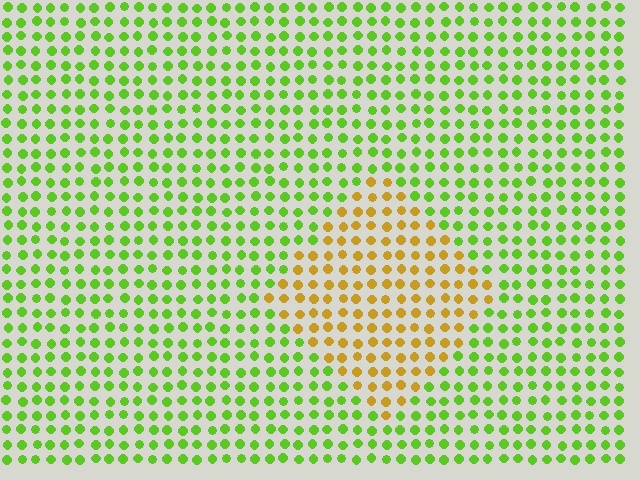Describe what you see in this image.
The image is filled with small lime elements in a uniform arrangement. A diamond-shaped region is visible where the elements are tinted to a slightly different hue, forming a subtle color boundary.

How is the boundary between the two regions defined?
The boundary is defined purely by a slight shift in hue (about 56 degrees). Spacing, size, and orientation are identical on both sides.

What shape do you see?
I see a diamond.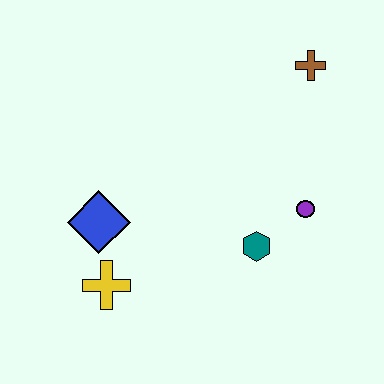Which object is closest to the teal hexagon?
The purple circle is closest to the teal hexagon.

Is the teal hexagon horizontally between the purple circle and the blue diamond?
Yes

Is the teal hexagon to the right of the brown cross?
No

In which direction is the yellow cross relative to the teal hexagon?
The yellow cross is to the left of the teal hexagon.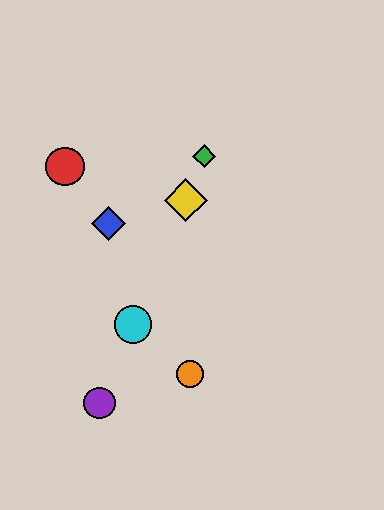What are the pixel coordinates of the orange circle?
The orange circle is at (190, 374).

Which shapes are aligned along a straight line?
The green diamond, the yellow diamond, the purple circle, the cyan circle are aligned along a straight line.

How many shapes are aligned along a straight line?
4 shapes (the green diamond, the yellow diamond, the purple circle, the cyan circle) are aligned along a straight line.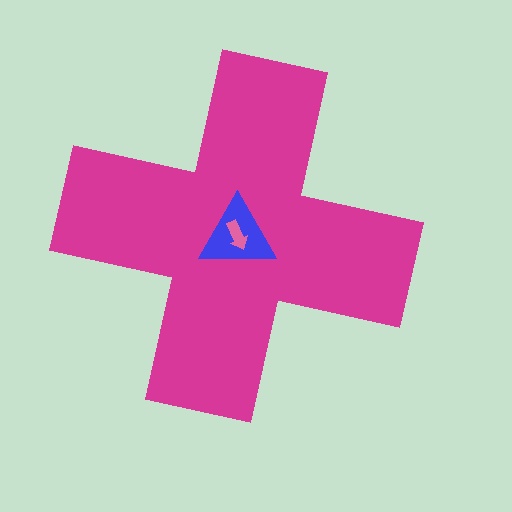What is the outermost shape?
The magenta cross.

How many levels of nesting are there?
3.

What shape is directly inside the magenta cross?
The blue triangle.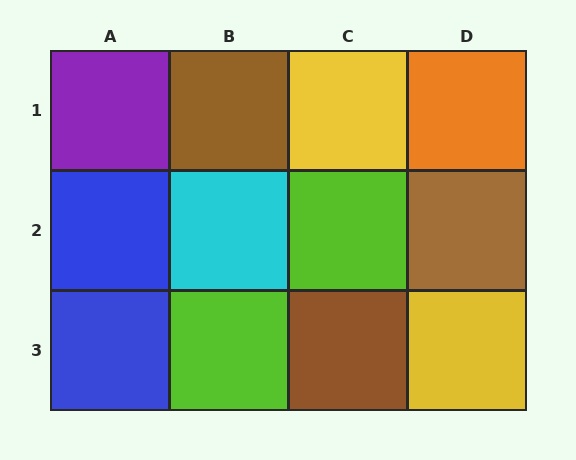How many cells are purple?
1 cell is purple.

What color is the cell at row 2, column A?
Blue.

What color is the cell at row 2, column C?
Lime.